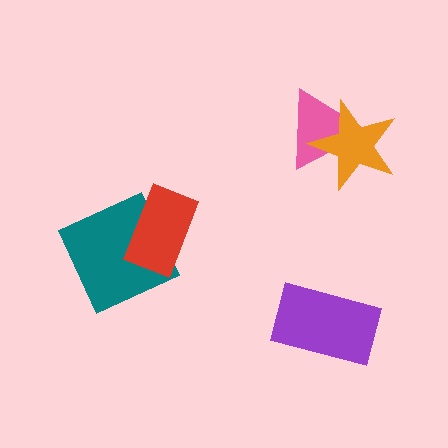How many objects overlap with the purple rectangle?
0 objects overlap with the purple rectangle.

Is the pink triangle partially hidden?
Yes, it is partially covered by another shape.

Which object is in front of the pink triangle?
The orange star is in front of the pink triangle.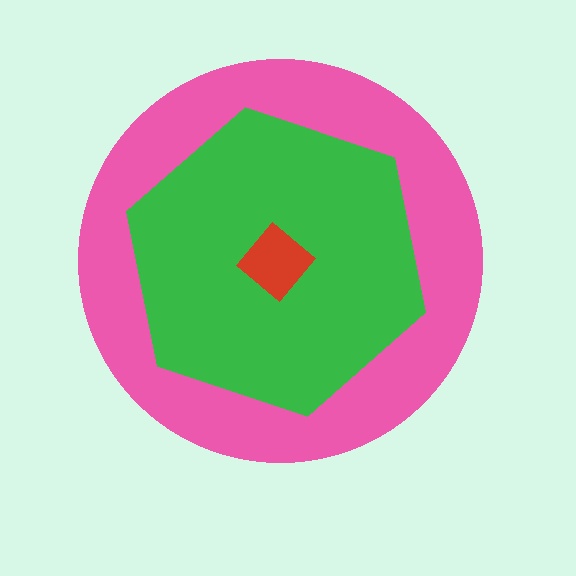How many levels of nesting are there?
3.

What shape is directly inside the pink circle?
The green hexagon.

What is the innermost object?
The red diamond.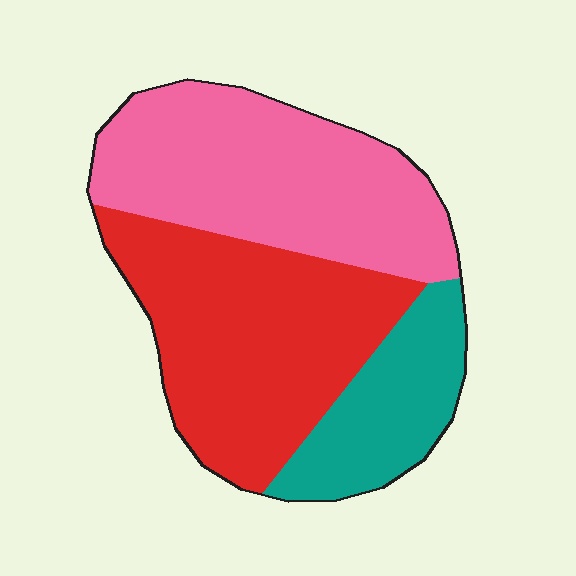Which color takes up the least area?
Teal, at roughly 20%.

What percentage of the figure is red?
Red covers around 40% of the figure.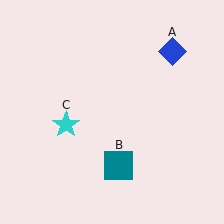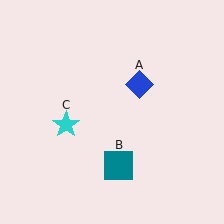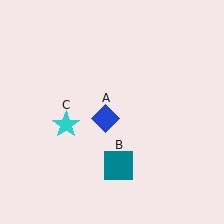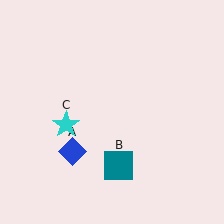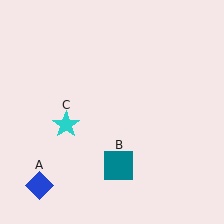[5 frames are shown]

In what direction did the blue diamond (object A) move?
The blue diamond (object A) moved down and to the left.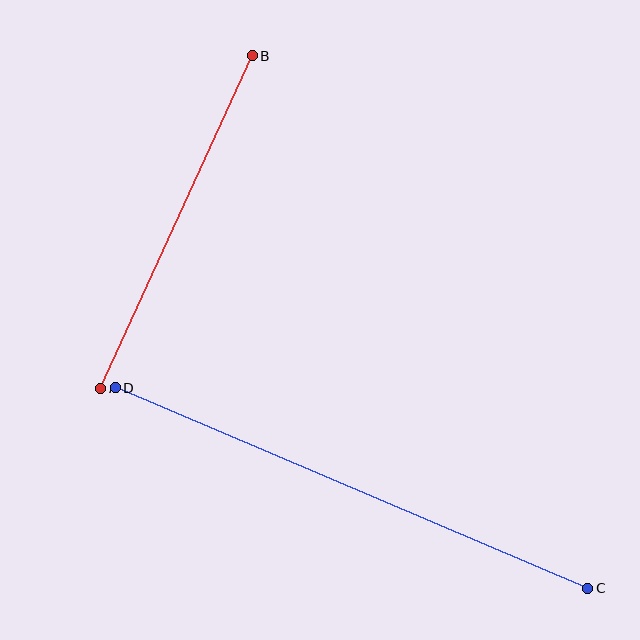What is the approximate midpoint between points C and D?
The midpoint is at approximately (351, 488) pixels.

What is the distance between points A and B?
The distance is approximately 365 pixels.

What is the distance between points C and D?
The distance is approximately 513 pixels.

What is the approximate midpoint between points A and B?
The midpoint is at approximately (177, 222) pixels.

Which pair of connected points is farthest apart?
Points C and D are farthest apart.